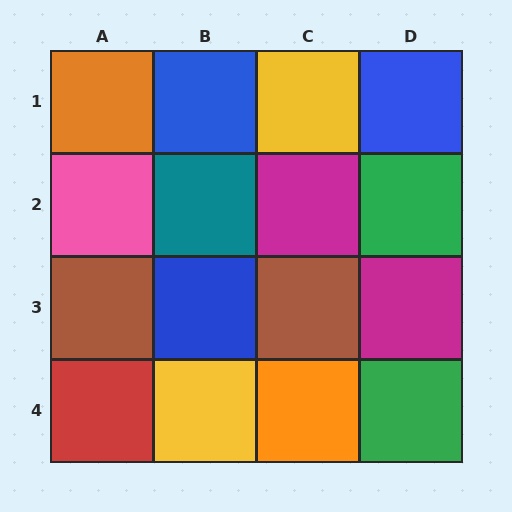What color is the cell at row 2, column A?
Pink.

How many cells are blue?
3 cells are blue.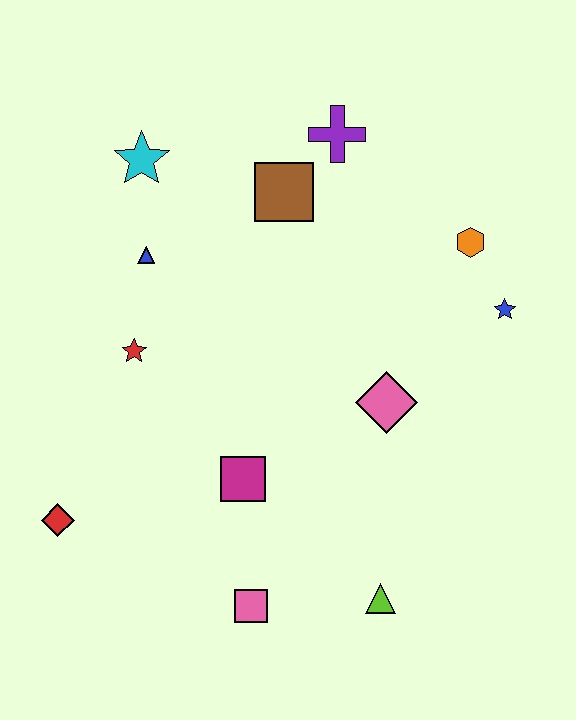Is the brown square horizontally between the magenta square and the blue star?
Yes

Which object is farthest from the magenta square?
The purple cross is farthest from the magenta square.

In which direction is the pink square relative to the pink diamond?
The pink square is below the pink diamond.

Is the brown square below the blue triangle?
No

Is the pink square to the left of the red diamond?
No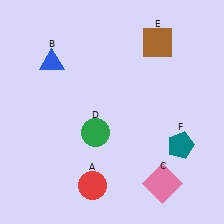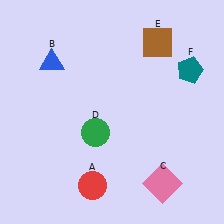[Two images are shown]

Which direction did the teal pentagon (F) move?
The teal pentagon (F) moved up.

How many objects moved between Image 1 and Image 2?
1 object moved between the two images.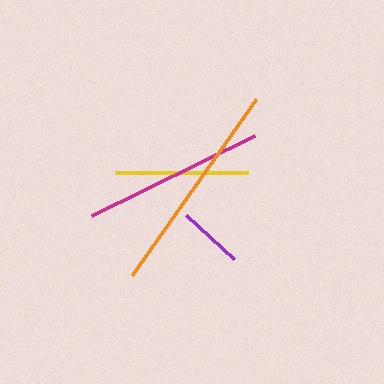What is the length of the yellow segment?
The yellow segment is approximately 133 pixels long.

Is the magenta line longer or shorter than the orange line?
The orange line is longer than the magenta line.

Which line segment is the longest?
The orange line is the longest at approximately 216 pixels.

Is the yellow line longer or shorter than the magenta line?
The magenta line is longer than the yellow line.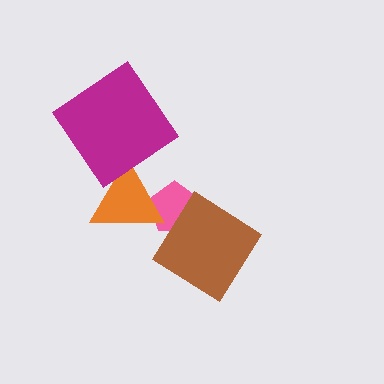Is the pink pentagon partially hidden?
Yes, it is partially covered by another shape.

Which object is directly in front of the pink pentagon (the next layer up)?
The orange triangle is directly in front of the pink pentagon.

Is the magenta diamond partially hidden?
No, no other shape covers it.